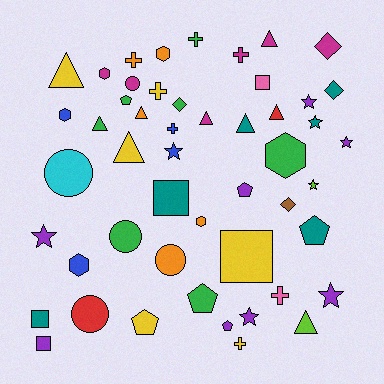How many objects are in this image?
There are 50 objects.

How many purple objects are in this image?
There are 8 purple objects.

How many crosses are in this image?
There are 7 crosses.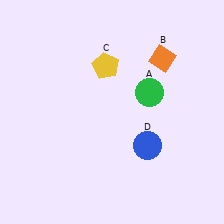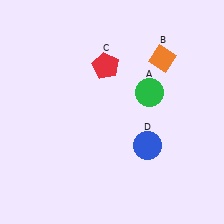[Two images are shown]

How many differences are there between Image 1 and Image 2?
There is 1 difference between the two images.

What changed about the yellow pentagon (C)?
In Image 1, C is yellow. In Image 2, it changed to red.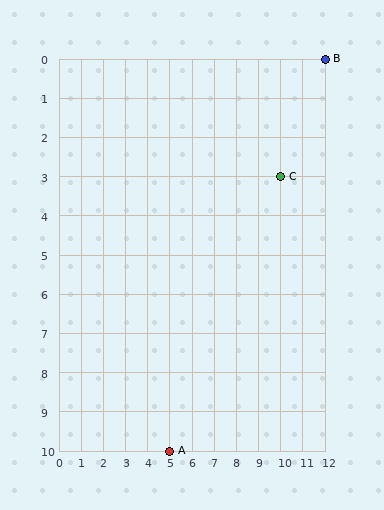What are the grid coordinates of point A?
Point A is at grid coordinates (5, 10).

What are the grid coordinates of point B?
Point B is at grid coordinates (12, 0).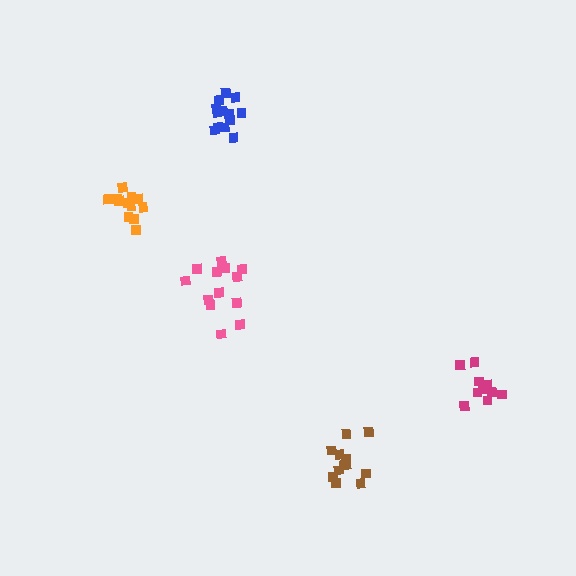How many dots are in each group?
Group 1: 12 dots, Group 2: 10 dots, Group 3: 13 dots, Group 4: 14 dots, Group 5: 12 dots (61 total).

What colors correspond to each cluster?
The clusters are colored: brown, magenta, pink, blue, orange.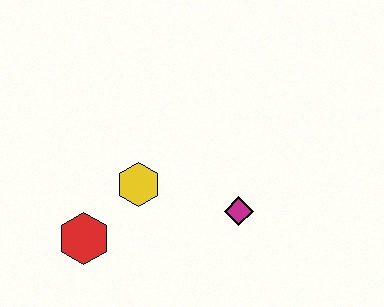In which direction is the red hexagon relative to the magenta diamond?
The red hexagon is to the left of the magenta diamond.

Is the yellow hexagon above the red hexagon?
Yes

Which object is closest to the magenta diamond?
The yellow hexagon is closest to the magenta diamond.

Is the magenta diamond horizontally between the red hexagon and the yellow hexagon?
No